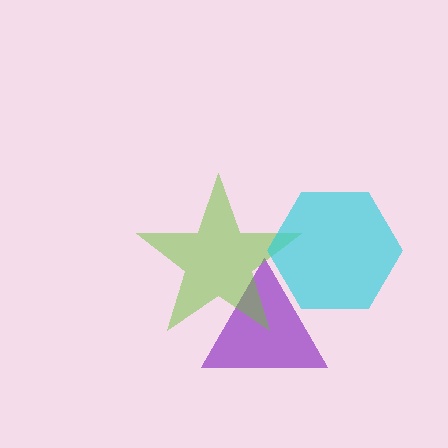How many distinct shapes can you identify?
There are 3 distinct shapes: a purple triangle, a lime star, a cyan hexagon.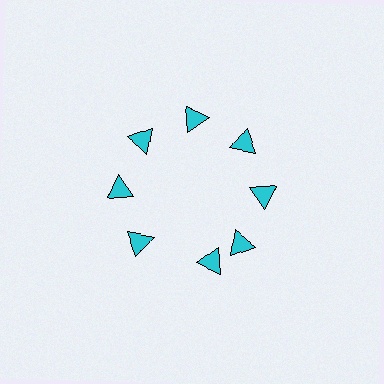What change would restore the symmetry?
The symmetry would be restored by rotating it back into even spacing with its neighbors so that all 8 triangles sit at equal angles and equal distance from the center.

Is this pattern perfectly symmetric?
No. The 8 cyan triangles are arranged in a ring, but one element near the 6 o'clock position is rotated out of alignment along the ring, breaking the 8-fold rotational symmetry.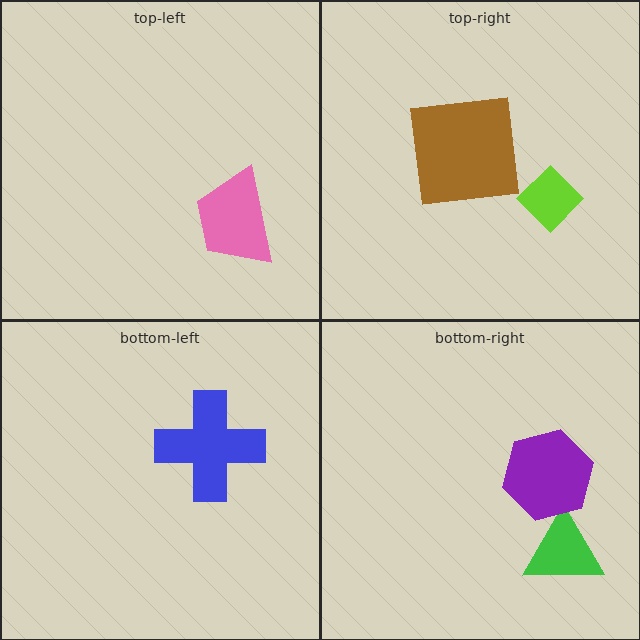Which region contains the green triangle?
The bottom-right region.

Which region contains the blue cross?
The bottom-left region.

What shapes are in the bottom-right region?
The green triangle, the purple hexagon.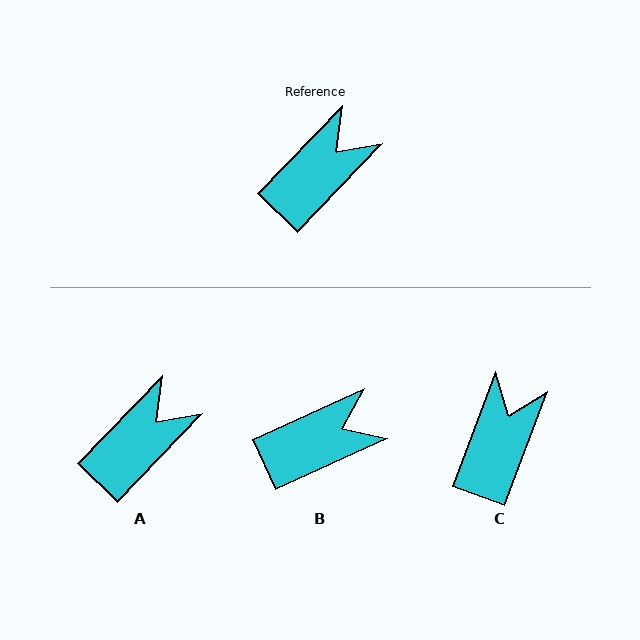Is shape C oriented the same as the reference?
No, it is off by about 23 degrees.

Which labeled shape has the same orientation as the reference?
A.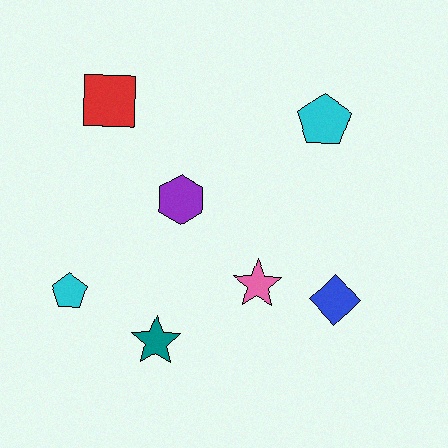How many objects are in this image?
There are 7 objects.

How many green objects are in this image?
There are no green objects.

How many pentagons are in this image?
There are 2 pentagons.